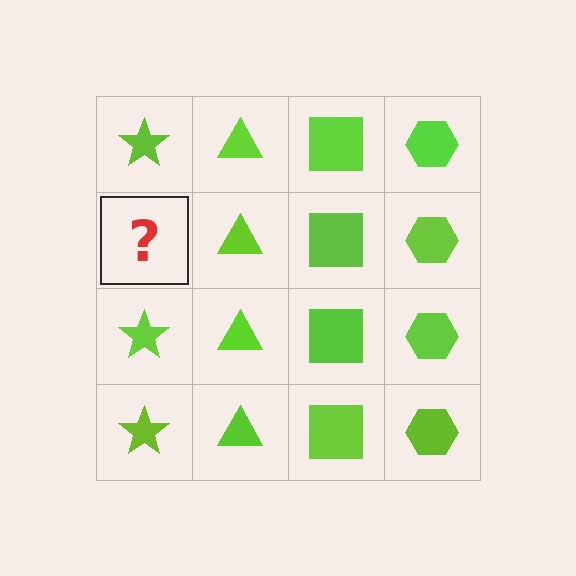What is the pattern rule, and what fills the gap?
The rule is that each column has a consistent shape. The gap should be filled with a lime star.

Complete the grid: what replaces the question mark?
The question mark should be replaced with a lime star.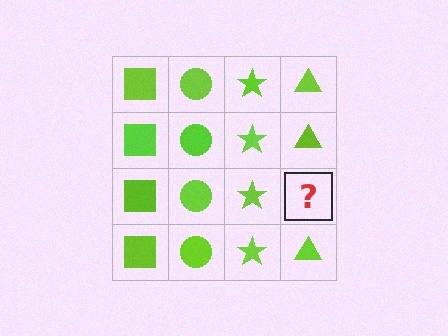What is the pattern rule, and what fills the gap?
The rule is that each column has a consistent shape. The gap should be filled with a lime triangle.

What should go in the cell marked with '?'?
The missing cell should contain a lime triangle.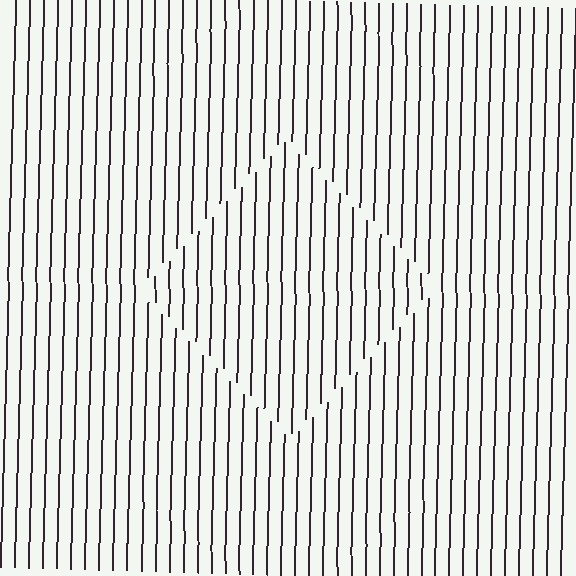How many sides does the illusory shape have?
4 sides — the line-ends trace a square.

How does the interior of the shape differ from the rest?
The interior of the shape contains the same grating, shifted by half a period — the contour is defined by the phase discontinuity where line-ends from the inner and outer gratings abut.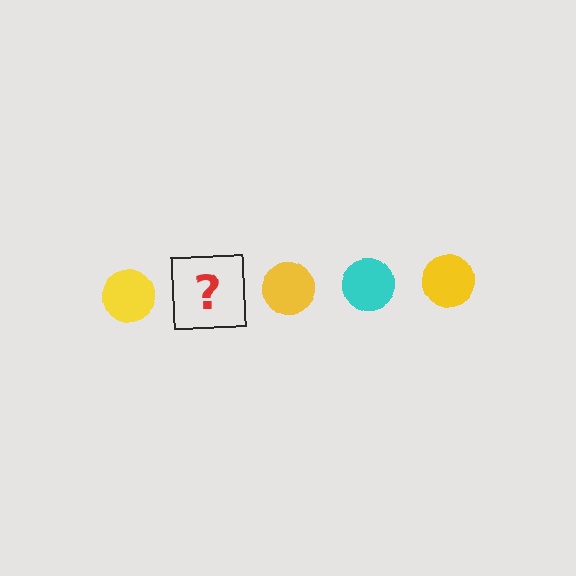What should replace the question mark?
The question mark should be replaced with a cyan circle.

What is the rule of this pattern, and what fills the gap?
The rule is that the pattern cycles through yellow, cyan circles. The gap should be filled with a cyan circle.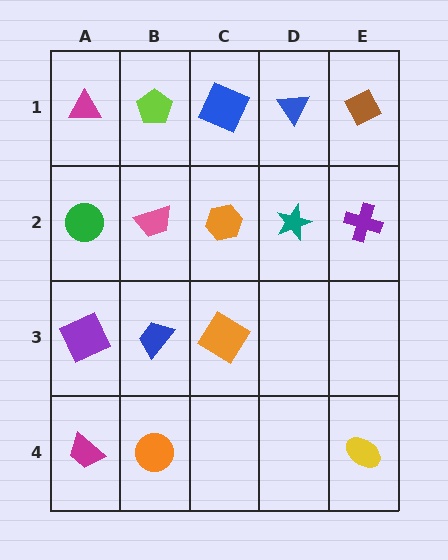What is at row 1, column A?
A magenta triangle.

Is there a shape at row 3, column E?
No, that cell is empty.